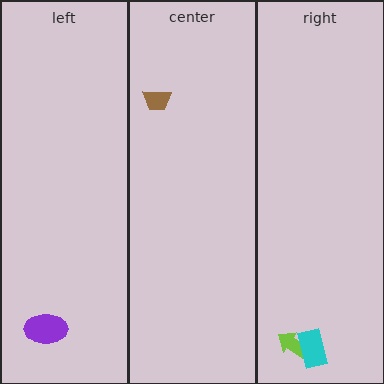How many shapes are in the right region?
2.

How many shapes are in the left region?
1.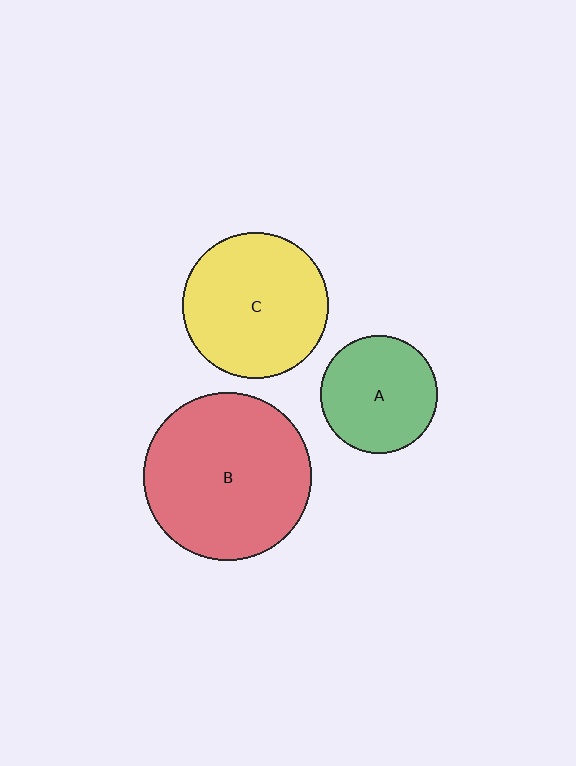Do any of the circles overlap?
No, none of the circles overlap.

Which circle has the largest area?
Circle B (red).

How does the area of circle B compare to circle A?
Approximately 2.1 times.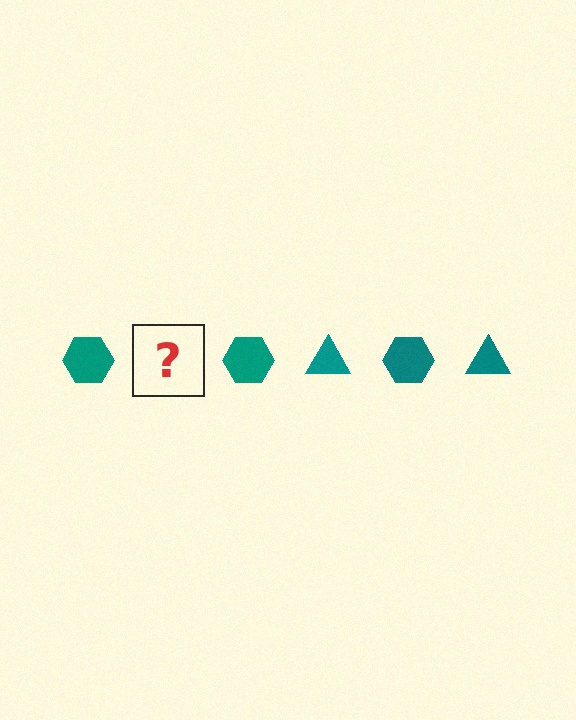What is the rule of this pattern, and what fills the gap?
The rule is that the pattern cycles through hexagon, triangle shapes in teal. The gap should be filled with a teal triangle.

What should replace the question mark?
The question mark should be replaced with a teal triangle.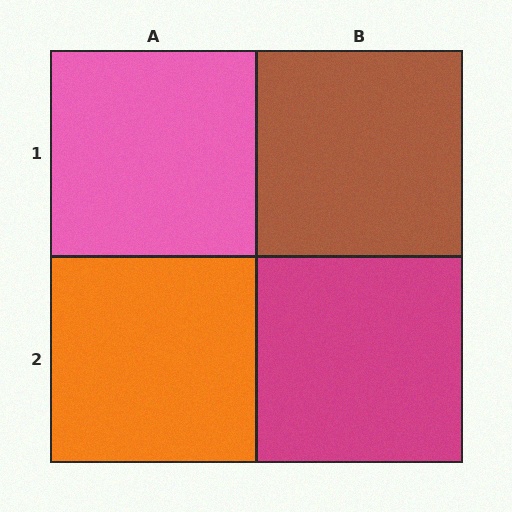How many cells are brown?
1 cell is brown.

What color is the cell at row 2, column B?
Magenta.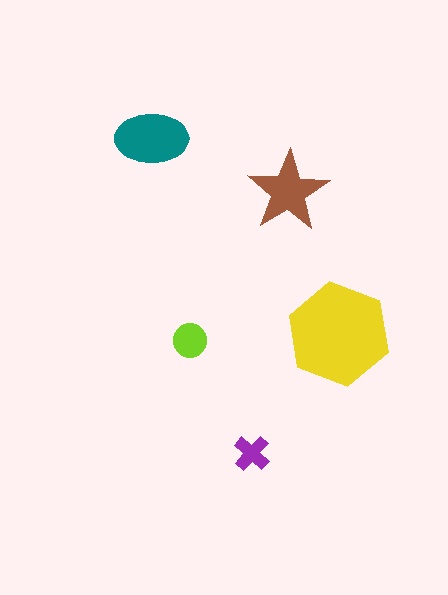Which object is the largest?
The yellow hexagon.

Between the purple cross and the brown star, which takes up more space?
The brown star.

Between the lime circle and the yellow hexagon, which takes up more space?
The yellow hexagon.